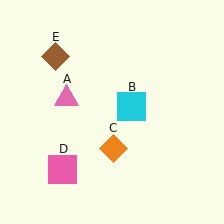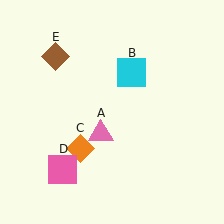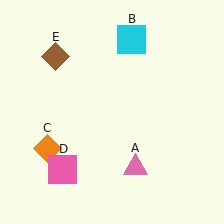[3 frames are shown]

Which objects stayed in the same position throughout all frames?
Pink square (object D) and brown diamond (object E) remained stationary.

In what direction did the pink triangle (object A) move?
The pink triangle (object A) moved down and to the right.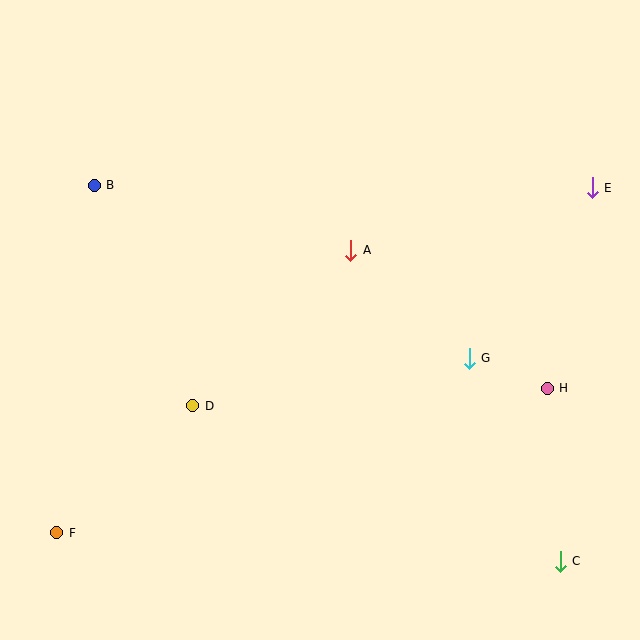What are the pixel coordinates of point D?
Point D is at (193, 406).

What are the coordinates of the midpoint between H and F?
The midpoint between H and F is at (302, 461).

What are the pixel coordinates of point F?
Point F is at (57, 533).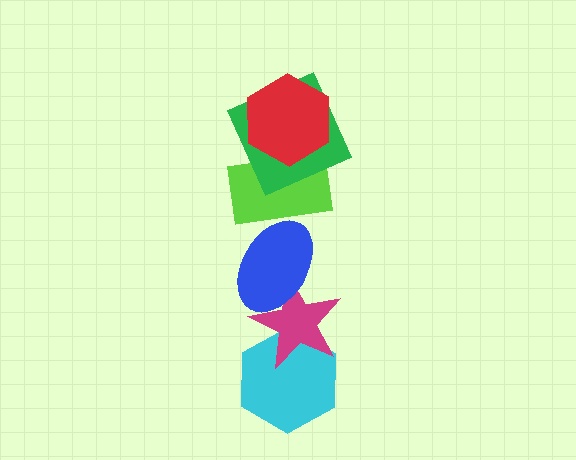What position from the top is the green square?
The green square is 2nd from the top.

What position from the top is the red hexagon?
The red hexagon is 1st from the top.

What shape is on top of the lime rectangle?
The green square is on top of the lime rectangle.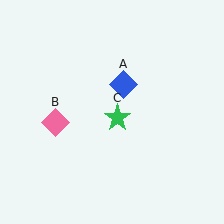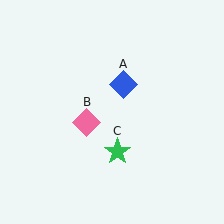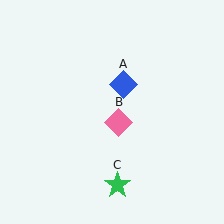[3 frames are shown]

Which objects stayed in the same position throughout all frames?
Blue diamond (object A) remained stationary.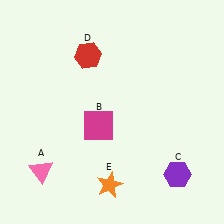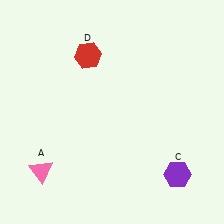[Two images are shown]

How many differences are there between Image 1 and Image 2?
There are 2 differences between the two images.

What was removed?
The magenta square (B), the orange star (E) were removed in Image 2.